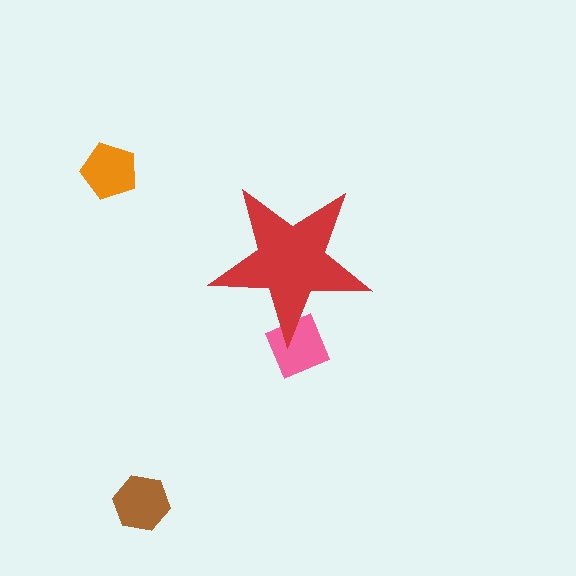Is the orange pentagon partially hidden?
No, the orange pentagon is fully visible.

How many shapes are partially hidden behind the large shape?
1 shape is partially hidden.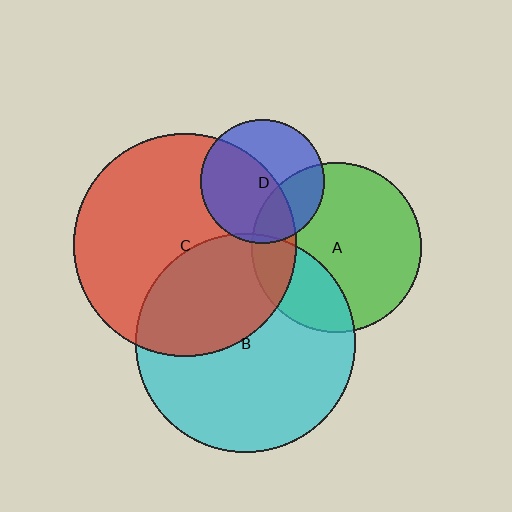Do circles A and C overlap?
Yes.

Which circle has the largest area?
Circle C (red).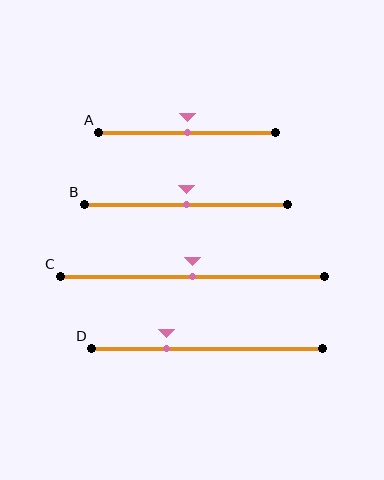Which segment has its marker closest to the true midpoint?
Segment A has its marker closest to the true midpoint.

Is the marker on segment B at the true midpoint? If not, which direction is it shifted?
Yes, the marker on segment B is at the true midpoint.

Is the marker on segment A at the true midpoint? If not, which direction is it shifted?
Yes, the marker on segment A is at the true midpoint.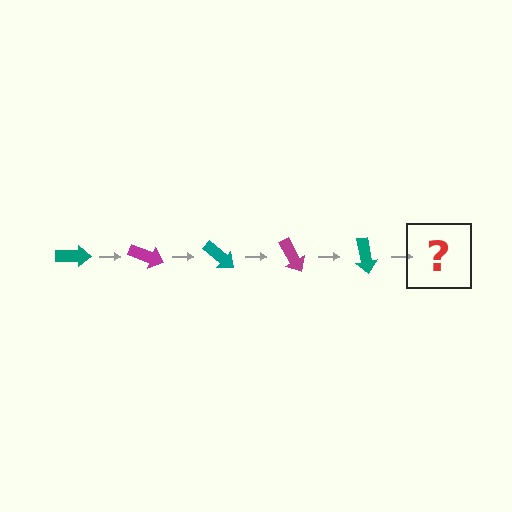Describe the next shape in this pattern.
It should be a magenta arrow, rotated 100 degrees from the start.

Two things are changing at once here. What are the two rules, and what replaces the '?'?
The two rules are that it rotates 20 degrees each step and the color cycles through teal and magenta. The '?' should be a magenta arrow, rotated 100 degrees from the start.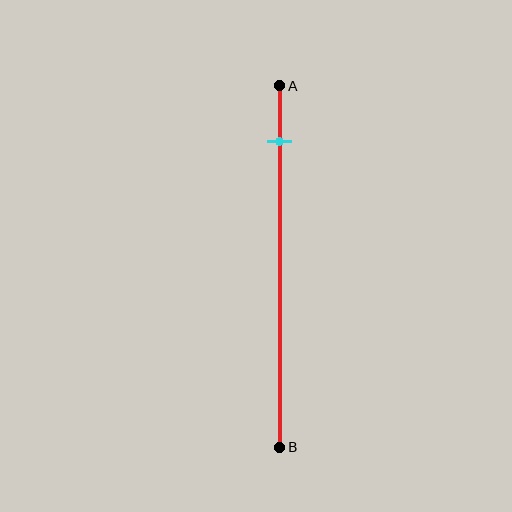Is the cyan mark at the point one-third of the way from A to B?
No, the mark is at about 15% from A, not at the 33% one-third point.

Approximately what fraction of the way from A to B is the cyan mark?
The cyan mark is approximately 15% of the way from A to B.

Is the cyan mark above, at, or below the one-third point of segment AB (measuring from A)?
The cyan mark is above the one-third point of segment AB.